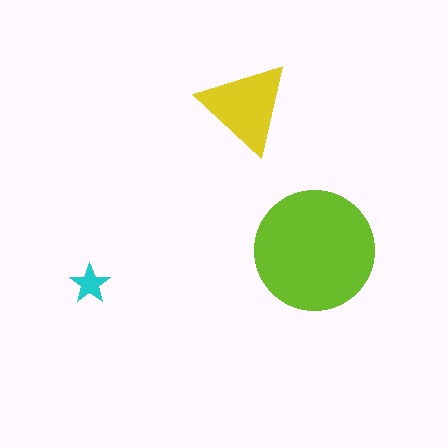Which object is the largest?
The lime circle.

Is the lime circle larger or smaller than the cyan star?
Larger.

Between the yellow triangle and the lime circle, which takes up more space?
The lime circle.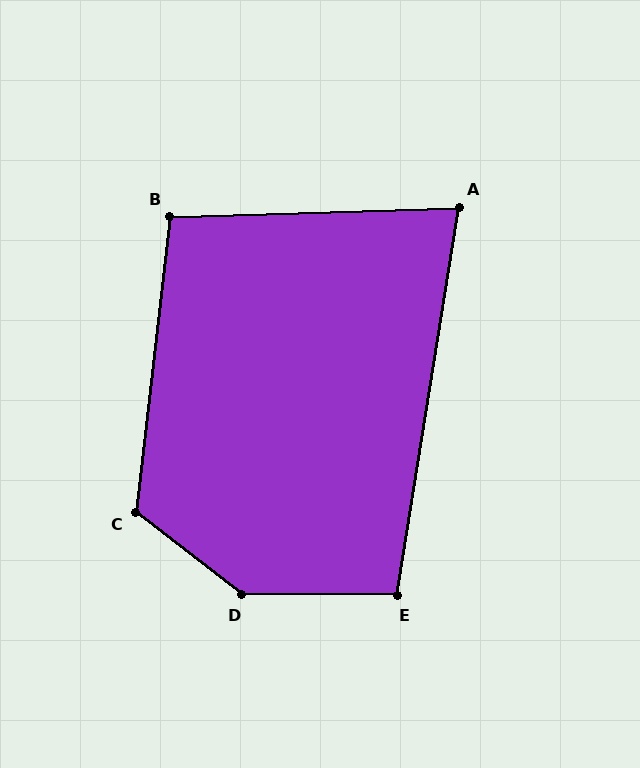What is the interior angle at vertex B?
Approximately 99 degrees (obtuse).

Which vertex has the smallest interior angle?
A, at approximately 79 degrees.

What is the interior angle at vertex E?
Approximately 99 degrees (obtuse).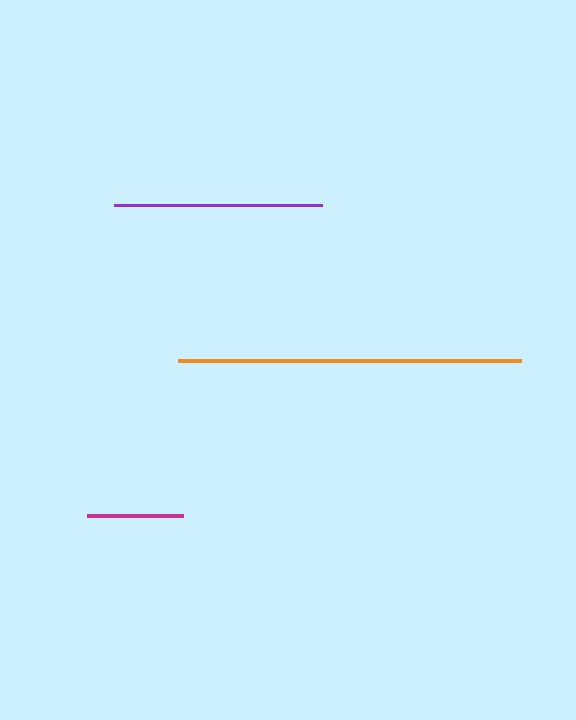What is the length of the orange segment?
The orange segment is approximately 343 pixels long.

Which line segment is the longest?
The orange line is the longest at approximately 343 pixels.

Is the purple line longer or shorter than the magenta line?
The purple line is longer than the magenta line.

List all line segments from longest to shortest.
From longest to shortest: orange, purple, magenta.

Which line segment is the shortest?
The magenta line is the shortest at approximately 96 pixels.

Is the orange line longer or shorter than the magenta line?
The orange line is longer than the magenta line.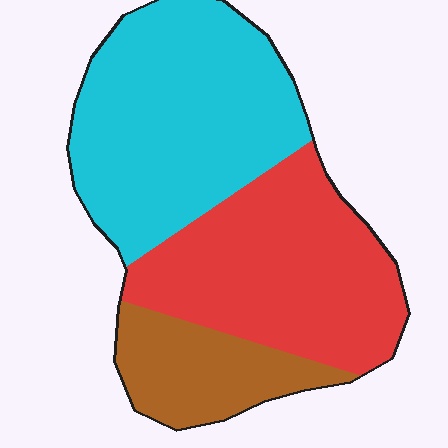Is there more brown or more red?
Red.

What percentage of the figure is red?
Red covers about 40% of the figure.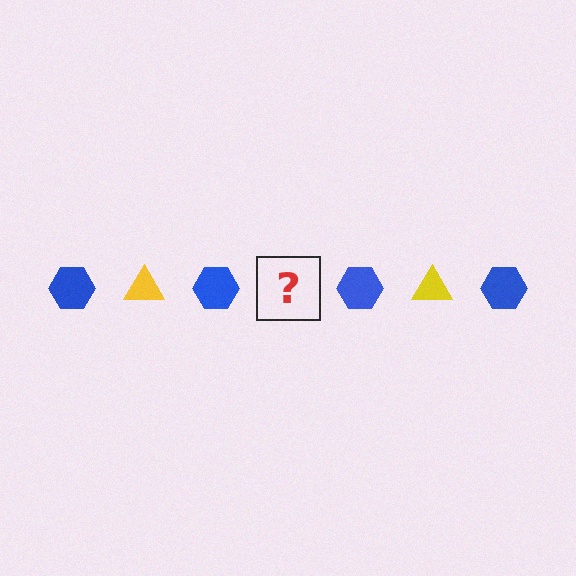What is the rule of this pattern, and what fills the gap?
The rule is that the pattern alternates between blue hexagon and yellow triangle. The gap should be filled with a yellow triangle.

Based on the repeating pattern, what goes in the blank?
The blank should be a yellow triangle.